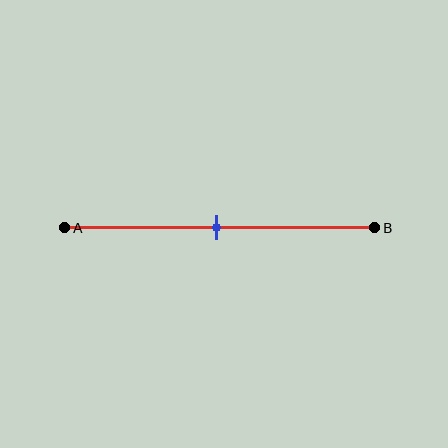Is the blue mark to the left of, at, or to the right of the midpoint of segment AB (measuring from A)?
The blue mark is approximately at the midpoint of segment AB.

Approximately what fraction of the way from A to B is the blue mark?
The blue mark is approximately 50% of the way from A to B.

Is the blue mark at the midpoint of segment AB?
Yes, the mark is approximately at the midpoint.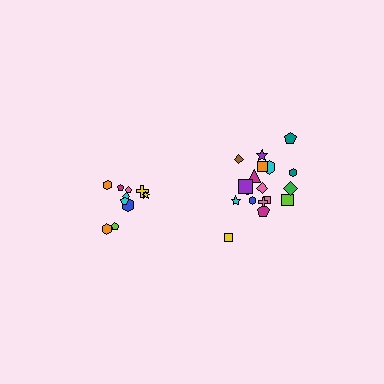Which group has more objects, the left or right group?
The right group.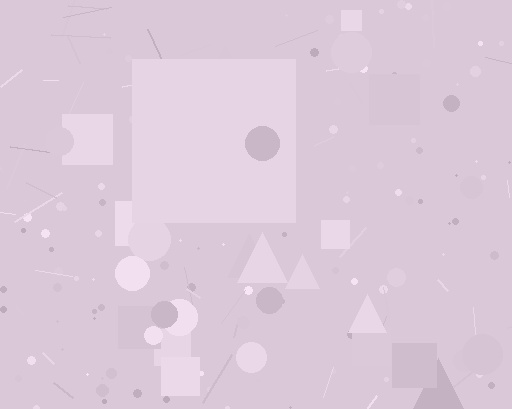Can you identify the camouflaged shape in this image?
The camouflaged shape is a square.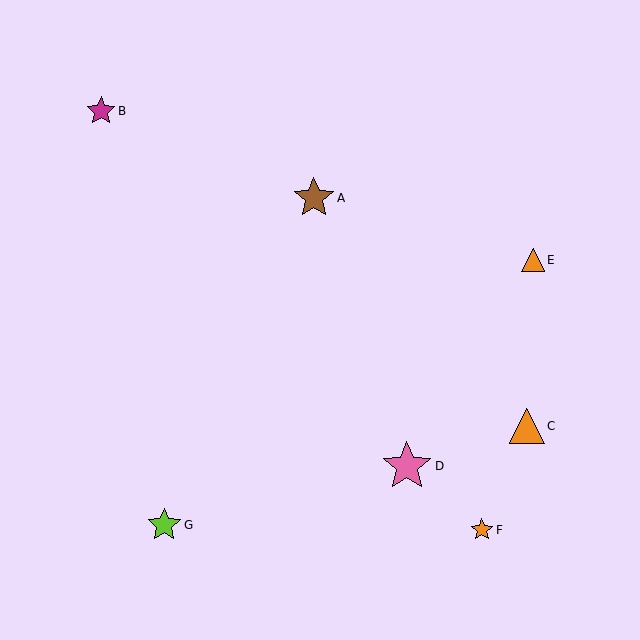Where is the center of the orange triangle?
The center of the orange triangle is at (533, 260).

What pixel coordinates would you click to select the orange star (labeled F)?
Click at (482, 530) to select the orange star F.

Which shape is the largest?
The pink star (labeled D) is the largest.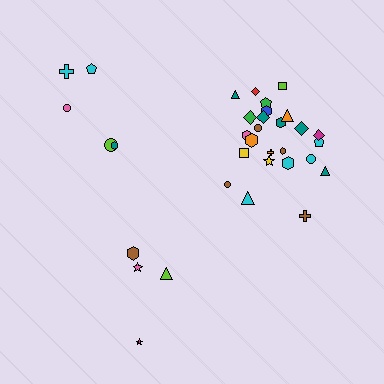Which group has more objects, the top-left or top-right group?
The top-right group.